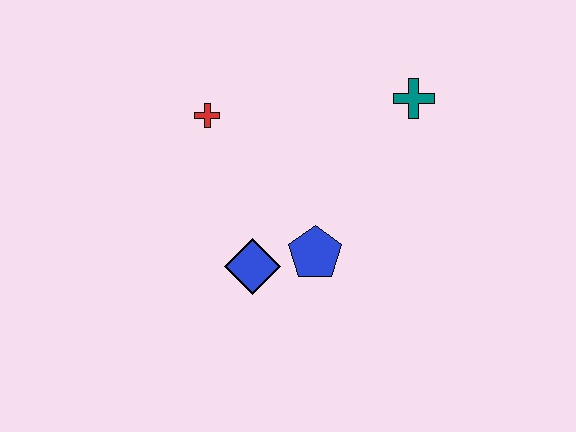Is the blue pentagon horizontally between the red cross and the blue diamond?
No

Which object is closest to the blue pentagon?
The blue diamond is closest to the blue pentagon.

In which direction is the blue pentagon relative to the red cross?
The blue pentagon is below the red cross.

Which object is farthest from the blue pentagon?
The teal cross is farthest from the blue pentagon.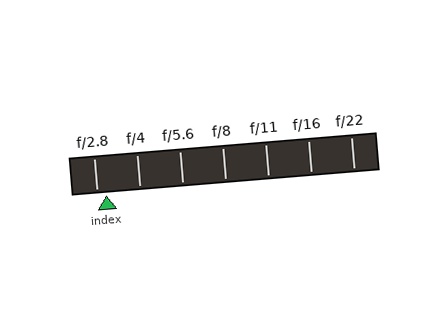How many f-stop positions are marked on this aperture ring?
There are 7 f-stop positions marked.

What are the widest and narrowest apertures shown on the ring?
The widest aperture shown is f/2.8 and the narrowest is f/22.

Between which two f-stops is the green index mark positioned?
The index mark is between f/2.8 and f/4.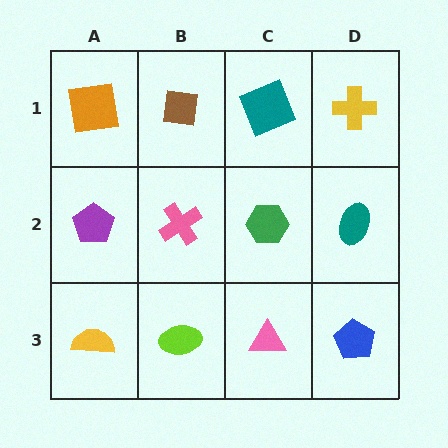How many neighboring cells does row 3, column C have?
3.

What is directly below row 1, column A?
A purple pentagon.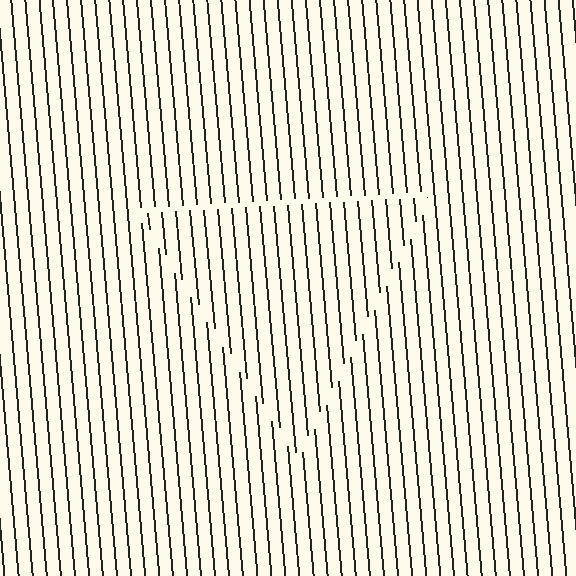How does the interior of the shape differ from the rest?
The interior of the shape contains the same grating, shifted by half a period — the contour is defined by the phase discontinuity where line-ends from the inner and outer gratings abut.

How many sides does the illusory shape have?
3 sides — the line-ends trace a triangle.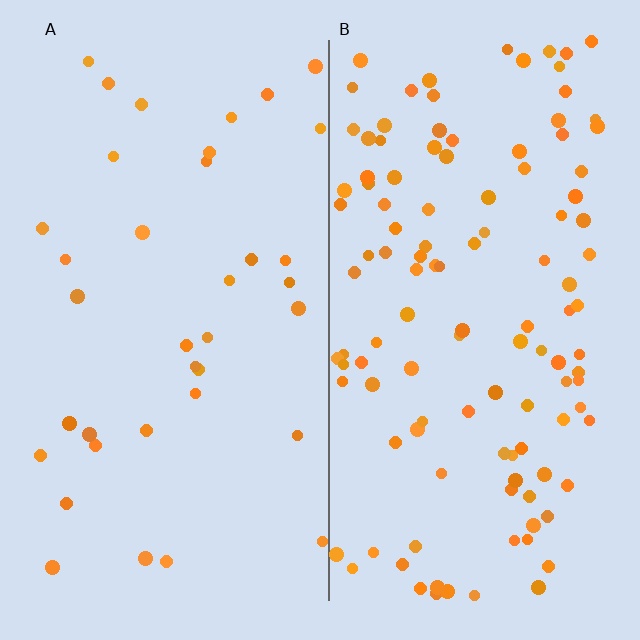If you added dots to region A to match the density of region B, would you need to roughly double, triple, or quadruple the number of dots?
Approximately triple.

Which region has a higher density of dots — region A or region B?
B (the right).